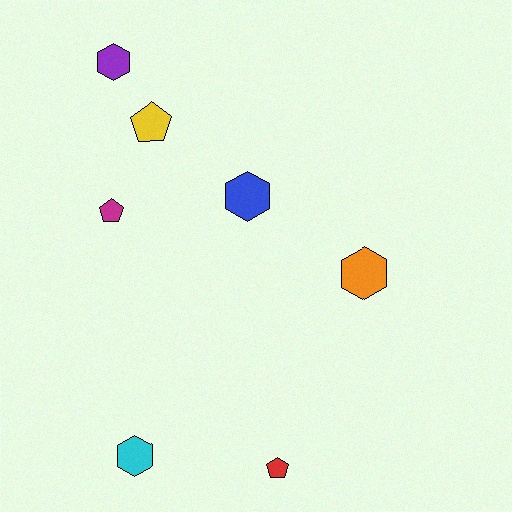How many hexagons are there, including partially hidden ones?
There are 4 hexagons.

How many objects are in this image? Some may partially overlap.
There are 7 objects.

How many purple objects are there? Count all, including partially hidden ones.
There is 1 purple object.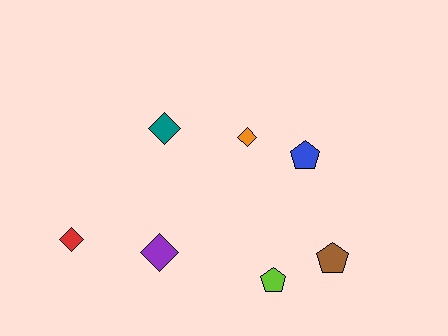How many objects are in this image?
There are 7 objects.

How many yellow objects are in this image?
There are no yellow objects.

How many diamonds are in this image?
There are 4 diamonds.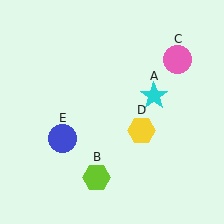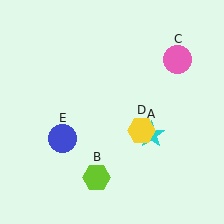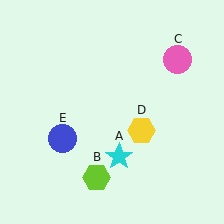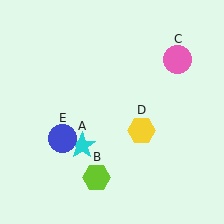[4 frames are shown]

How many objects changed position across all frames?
1 object changed position: cyan star (object A).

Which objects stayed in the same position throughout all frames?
Lime hexagon (object B) and pink circle (object C) and yellow hexagon (object D) and blue circle (object E) remained stationary.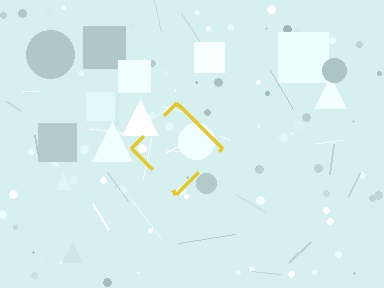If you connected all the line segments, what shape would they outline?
They would outline a diamond.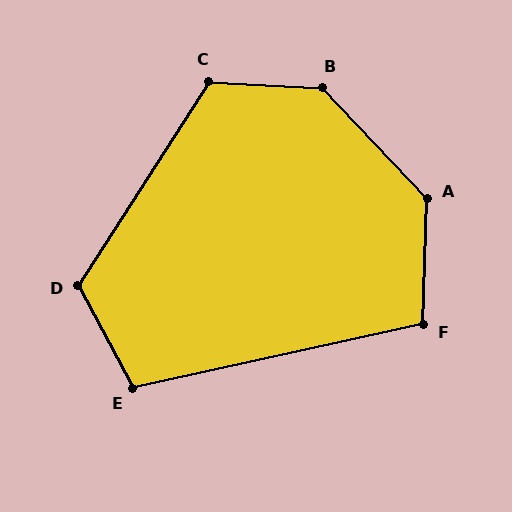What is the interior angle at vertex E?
Approximately 106 degrees (obtuse).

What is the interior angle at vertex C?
Approximately 120 degrees (obtuse).